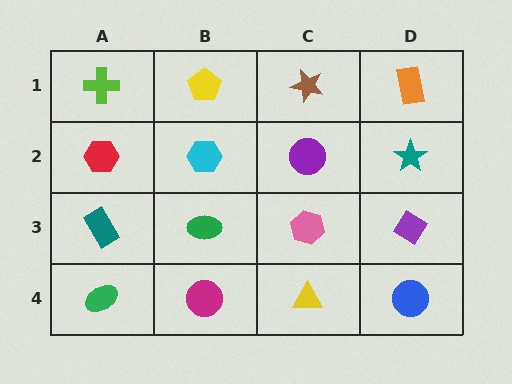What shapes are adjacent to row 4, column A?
A teal rectangle (row 3, column A), a magenta circle (row 4, column B).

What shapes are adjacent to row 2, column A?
A lime cross (row 1, column A), a teal rectangle (row 3, column A), a cyan hexagon (row 2, column B).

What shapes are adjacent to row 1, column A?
A red hexagon (row 2, column A), a yellow pentagon (row 1, column B).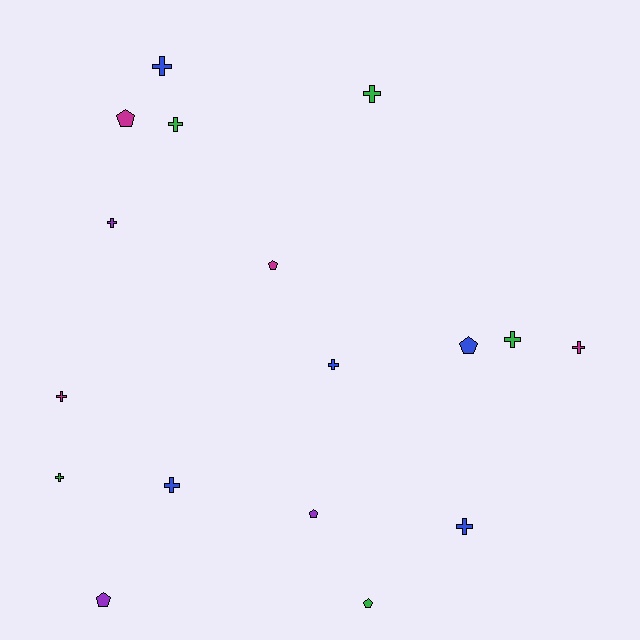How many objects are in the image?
There are 17 objects.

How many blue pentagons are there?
There is 1 blue pentagon.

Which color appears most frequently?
Blue, with 5 objects.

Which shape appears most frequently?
Cross, with 11 objects.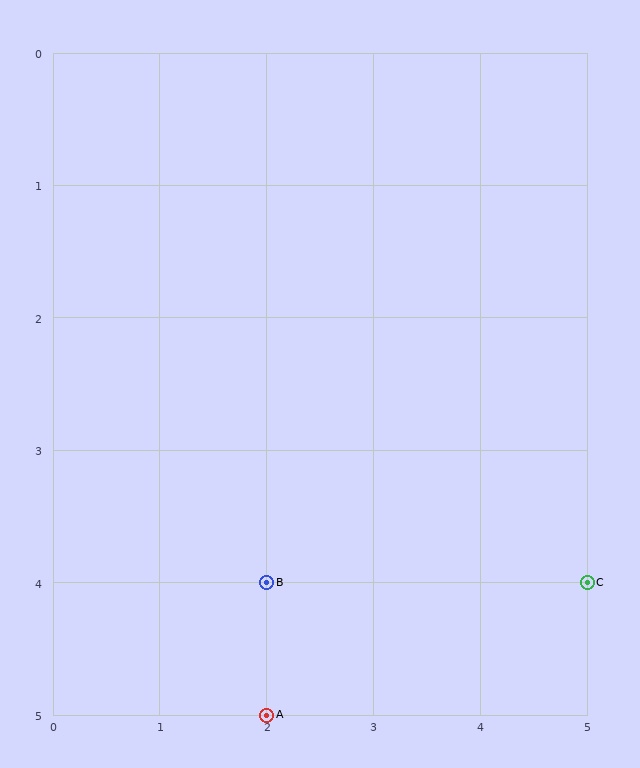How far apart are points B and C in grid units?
Points B and C are 3 columns apart.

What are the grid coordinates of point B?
Point B is at grid coordinates (2, 4).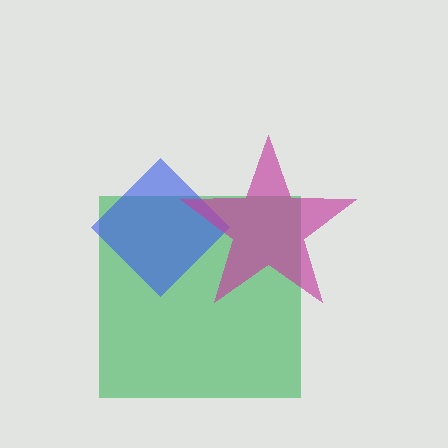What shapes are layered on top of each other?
The layered shapes are: a green square, a blue diamond, a magenta star.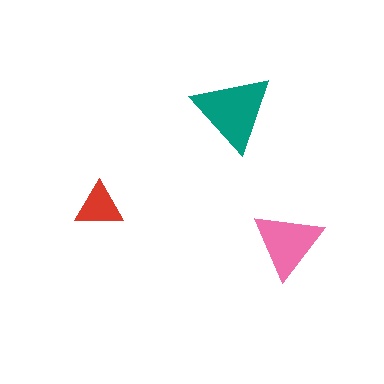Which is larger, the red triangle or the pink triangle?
The pink one.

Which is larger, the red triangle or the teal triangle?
The teal one.